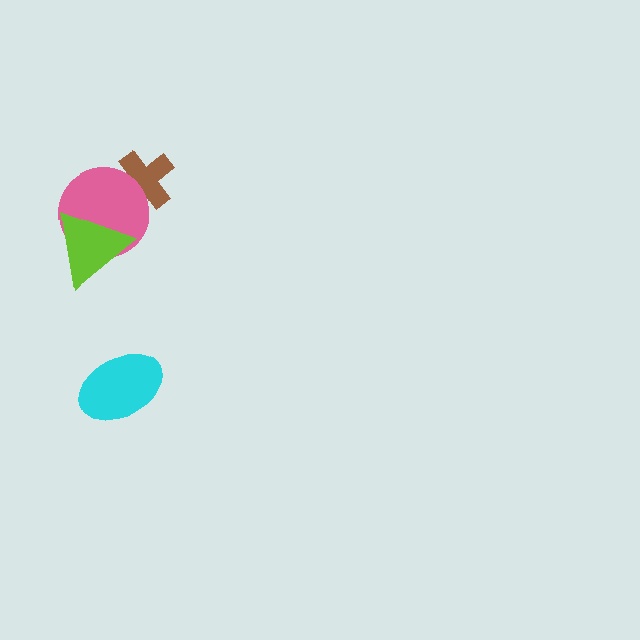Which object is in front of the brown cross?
The pink circle is in front of the brown cross.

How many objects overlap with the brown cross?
1 object overlaps with the brown cross.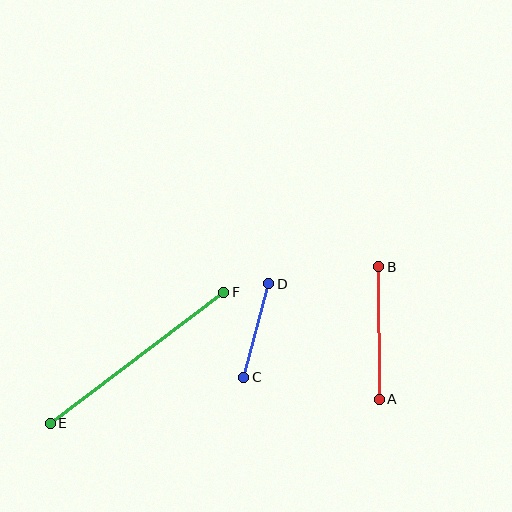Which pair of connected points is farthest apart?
Points E and F are farthest apart.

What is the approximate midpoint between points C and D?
The midpoint is at approximately (256, 331) pixels.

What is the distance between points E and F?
The distance is approximately 218 pixels.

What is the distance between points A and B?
The distance is approximately 132 pixels.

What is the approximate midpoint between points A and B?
The midpoint is at approximately (379, 333) pixels.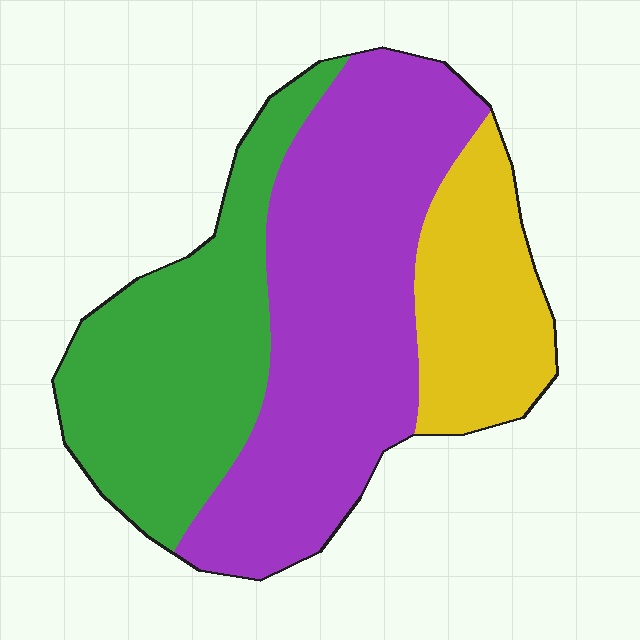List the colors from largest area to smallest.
From largest to smallest: purple, green, yellow.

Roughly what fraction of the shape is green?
Green takes up between a sixth and a third of the shape.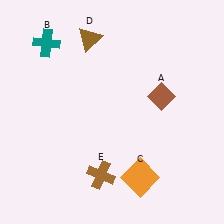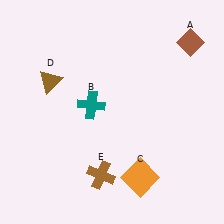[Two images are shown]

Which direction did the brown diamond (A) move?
The brown diamond (A) moved up.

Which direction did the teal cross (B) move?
The teal cross (B) moved down.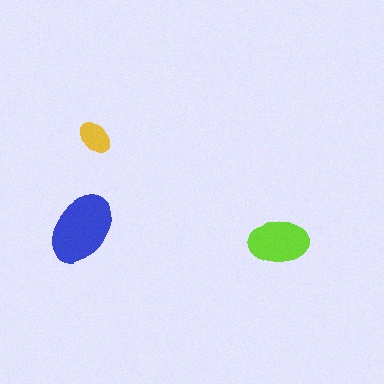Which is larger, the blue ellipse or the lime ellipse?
The blue one.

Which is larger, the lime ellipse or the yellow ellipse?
The lime one.